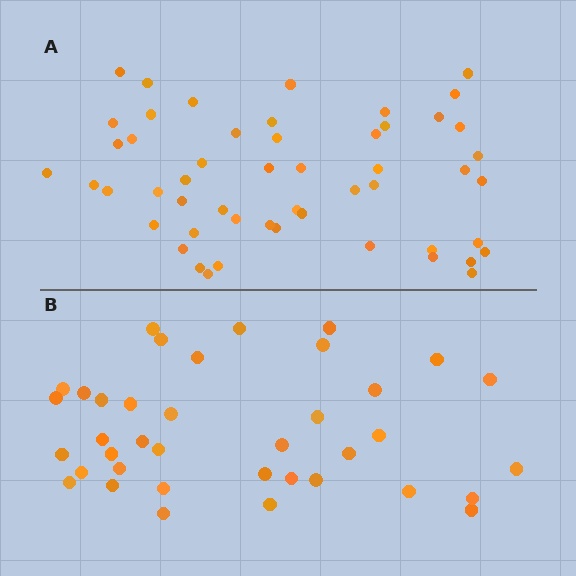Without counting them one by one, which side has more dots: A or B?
Region A (the top region) has more dots.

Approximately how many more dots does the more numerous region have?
Region A has approximately 15 more dots than region B.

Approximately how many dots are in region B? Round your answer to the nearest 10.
About 40 dots. (The exact count is 38, which rounds to 40.)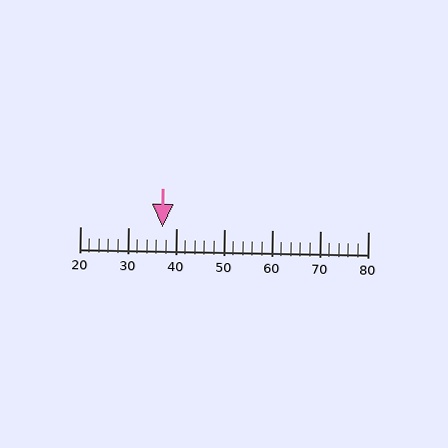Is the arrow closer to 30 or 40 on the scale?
The arrow is closer to 40.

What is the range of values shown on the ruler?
The ruler shows values from 20 to 80.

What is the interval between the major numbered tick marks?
The major tick marks are spaced 10 units apart.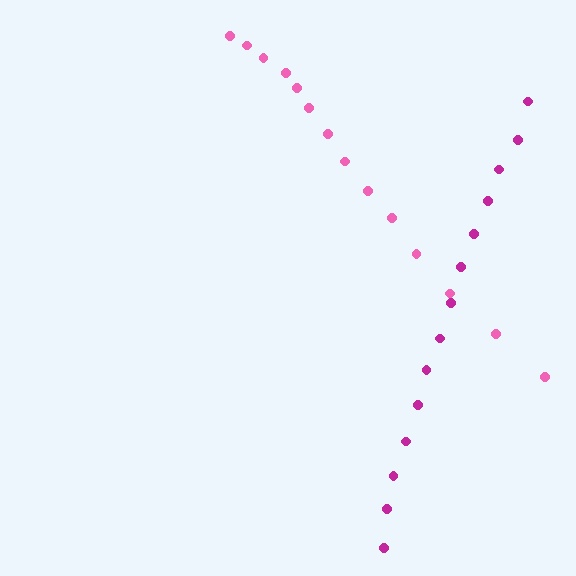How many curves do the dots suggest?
There are 2 distinct paths.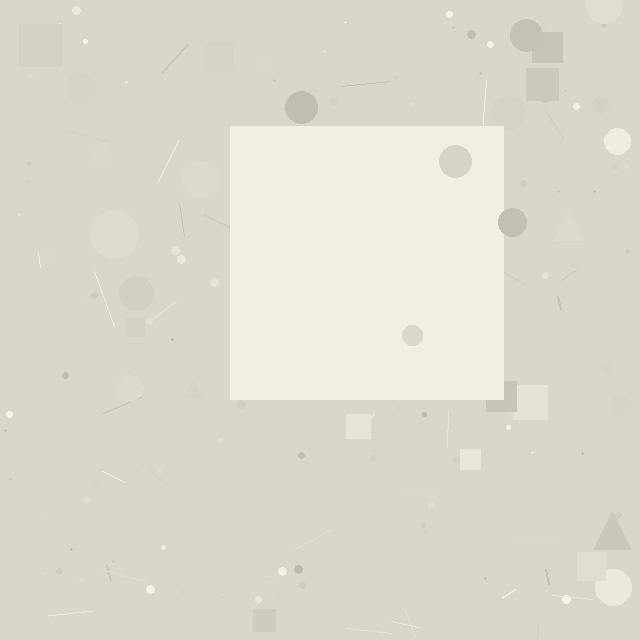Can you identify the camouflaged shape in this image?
The camouflaged shape is a square.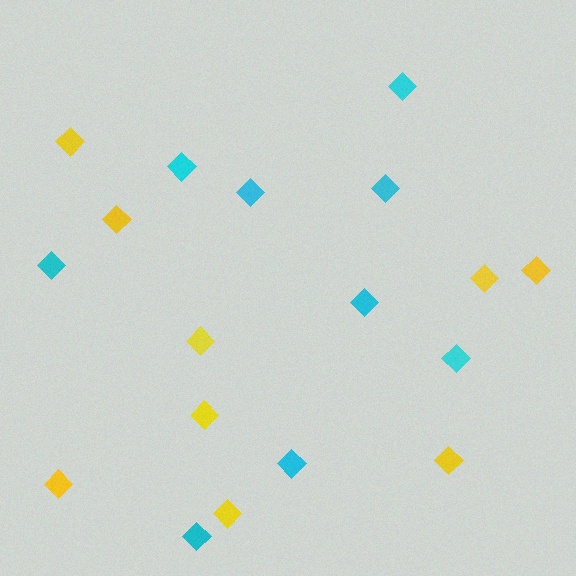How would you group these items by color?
There are 2 groups: one group of cyan diamonds (9) and one group of yellow diamonds (9).